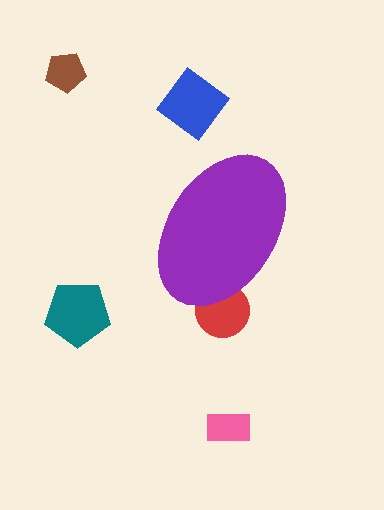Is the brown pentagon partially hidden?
No, the brown pentagon is fully visible.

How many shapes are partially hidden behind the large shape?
1 shape is partially hidden.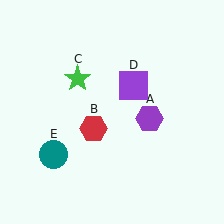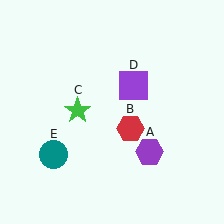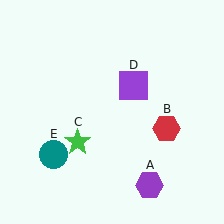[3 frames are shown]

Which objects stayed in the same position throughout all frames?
Purple square (object D) and teal circle (object E) remained stationary.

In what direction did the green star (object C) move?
The green star (object C) moved down.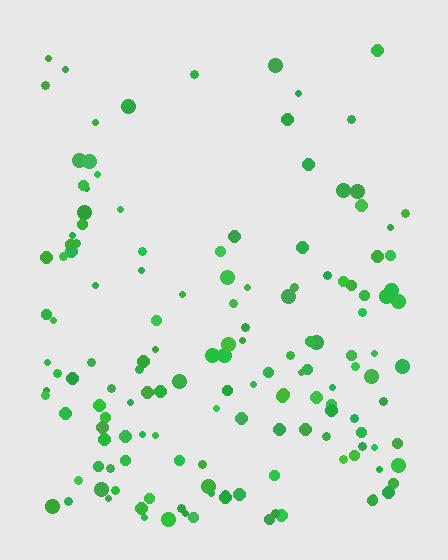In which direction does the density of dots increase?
From top to bottom, with the bottom side densest.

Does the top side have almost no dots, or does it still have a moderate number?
Still a moderate number, just noticeably fewer than the bottom.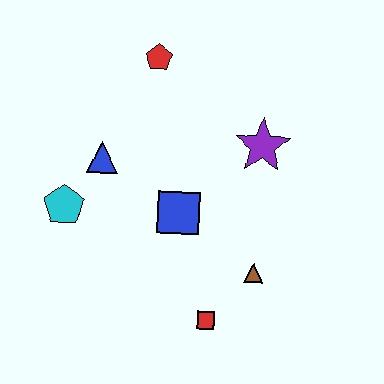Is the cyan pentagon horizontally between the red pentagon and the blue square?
No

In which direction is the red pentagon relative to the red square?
The red pentagon is above the red square.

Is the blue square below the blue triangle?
Yes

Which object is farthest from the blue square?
The red pentagon is farthest from the blue square.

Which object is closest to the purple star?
The blue square is closest to the purple star.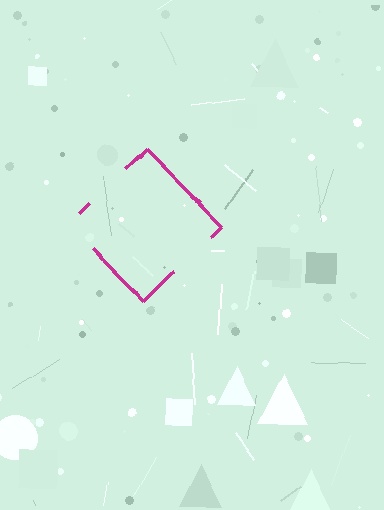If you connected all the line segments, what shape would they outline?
They would outline a diamond.